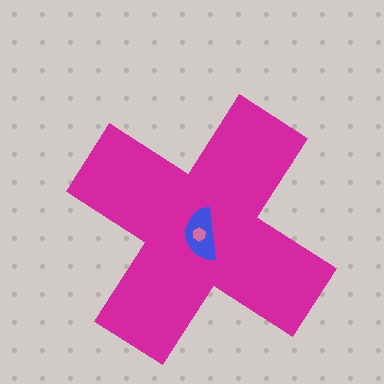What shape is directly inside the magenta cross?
The blue semicircle.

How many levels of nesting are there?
3.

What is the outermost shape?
The magenta cross.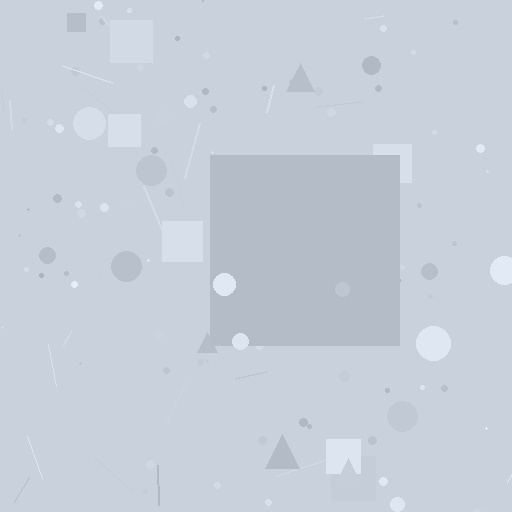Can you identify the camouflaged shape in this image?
The camouflaged shape is a square.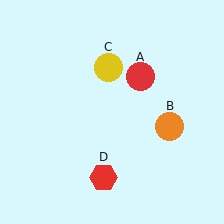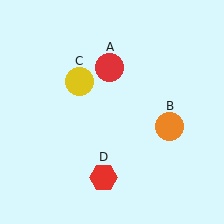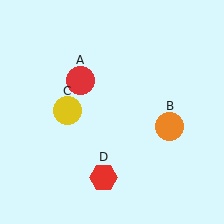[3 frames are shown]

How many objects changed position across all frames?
2 objects changed position: red circle (object A), yellow circle (object C).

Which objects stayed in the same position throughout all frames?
Orange circle (object B) and red hexagon (object D) remained stationary.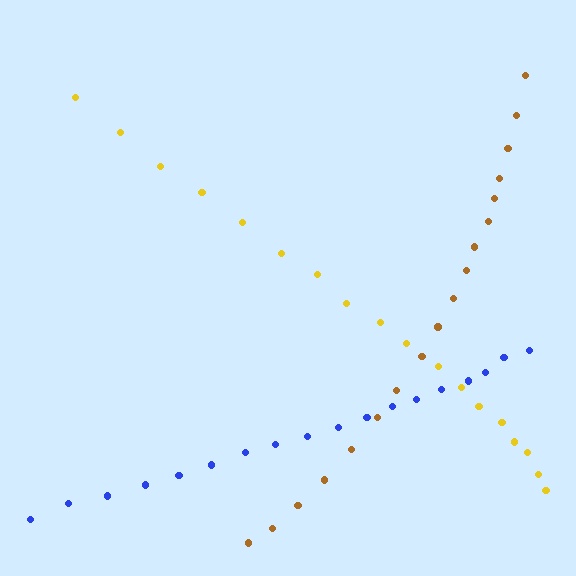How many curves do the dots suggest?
There are 3 distinct paths.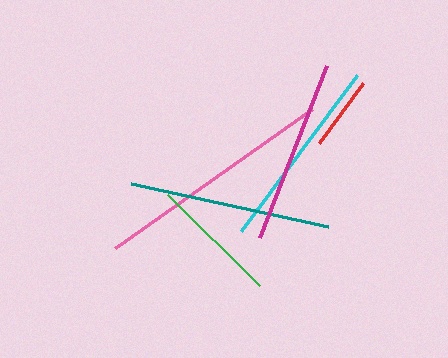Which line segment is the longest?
The pink line is the longest at approximately 241 pixels.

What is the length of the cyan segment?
The cyan segment is approximately 194 pixels long.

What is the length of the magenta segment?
The magenta segment is approximately 184 pixels long.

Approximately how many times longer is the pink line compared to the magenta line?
The pink line is approximately 1.3 times the length of the magenta line.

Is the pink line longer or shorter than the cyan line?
The pink line is longer than the cyan line.